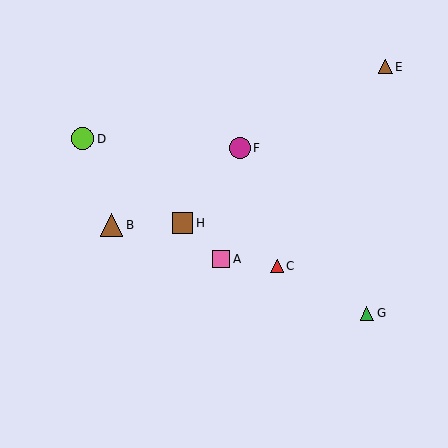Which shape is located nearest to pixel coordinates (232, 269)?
The pink square (labeled A) at (221, 259) is nearest to that location.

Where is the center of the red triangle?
The center of the red triangle is at (277, 266).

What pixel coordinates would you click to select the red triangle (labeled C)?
Click at (277, 266) to select the red triangle C.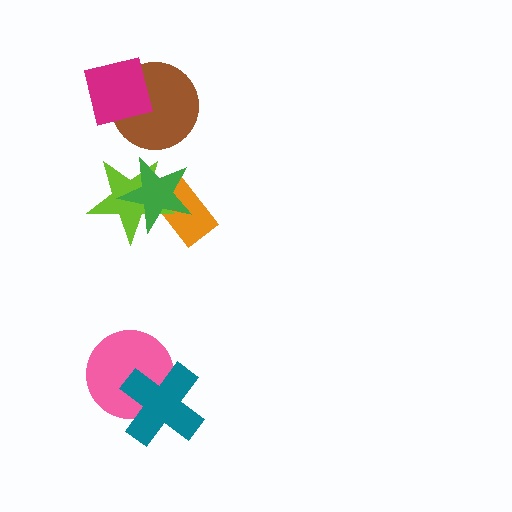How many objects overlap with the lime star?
2 objects overlap with the lime star.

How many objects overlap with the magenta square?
1 object overlaps with the magenta square.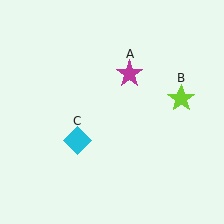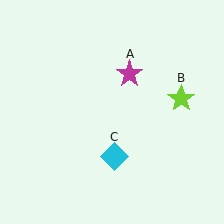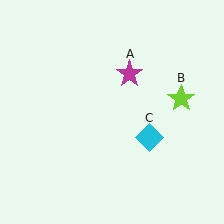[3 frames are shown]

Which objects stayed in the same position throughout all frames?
Magenta star (object A) and lime star (object B) remained stationary.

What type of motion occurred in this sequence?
The cyan diamond (object C) rotated counterclockwise around the center of the scene.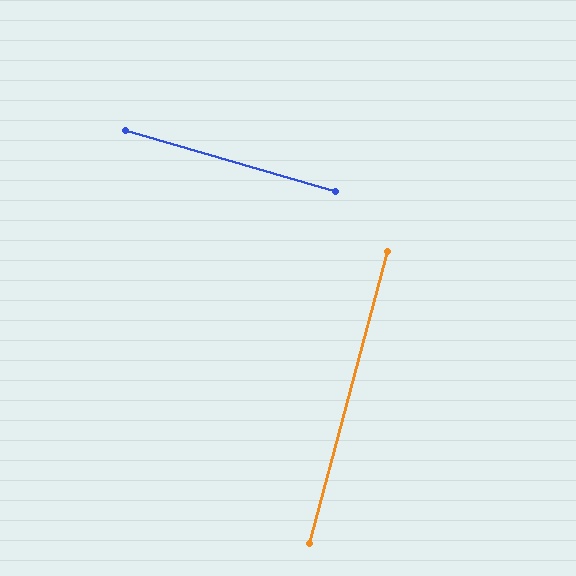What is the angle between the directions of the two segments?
Approximately 89 degrees.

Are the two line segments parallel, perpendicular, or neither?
Perpendicular — they meet at approximately 89°.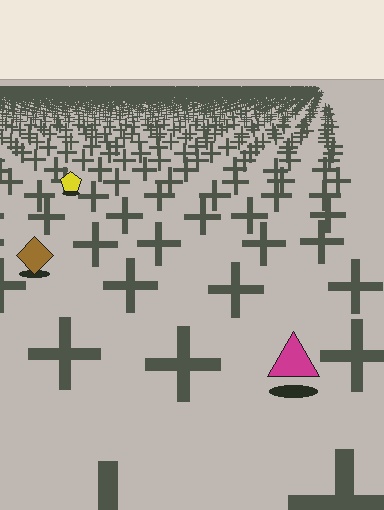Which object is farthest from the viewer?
The yellow pentagon is farthest from the viewer. It appears smaller and the ground texture around it is denser.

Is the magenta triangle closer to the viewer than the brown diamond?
Yes. The magenta triangle is closer — you can tell from the texture gradient: the ground texture is coarser near it.